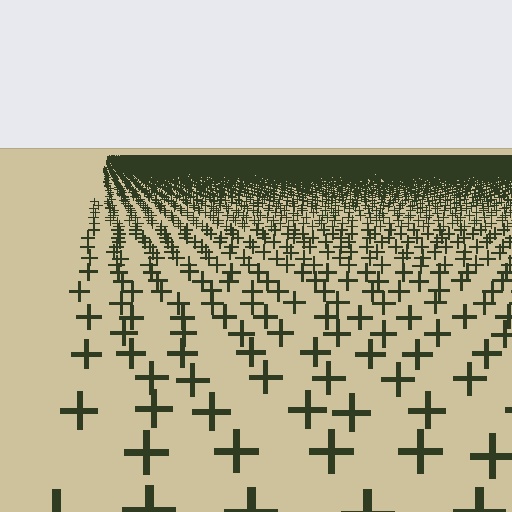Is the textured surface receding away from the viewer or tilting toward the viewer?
The surface is receding away from the viewer. Texture elements get smaller and denser toward the top.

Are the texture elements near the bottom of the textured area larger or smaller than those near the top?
Larger. Near the bottom, elements are closer to the viewer and appear at a bigger on-screen size.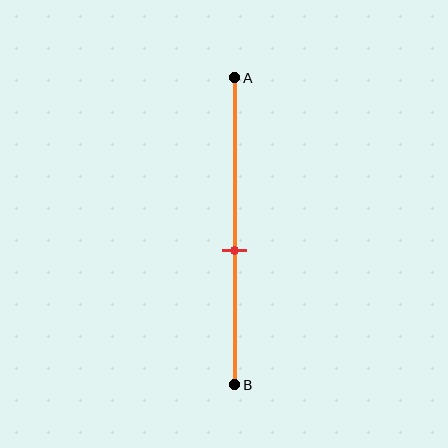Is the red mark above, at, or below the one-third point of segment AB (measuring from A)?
The red mark is below the one-third point of segment AB.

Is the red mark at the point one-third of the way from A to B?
No, the mark is at about 55% from A, not at the 33% one-third point.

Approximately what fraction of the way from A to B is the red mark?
The red mark is approximately 55% of the way from A to B.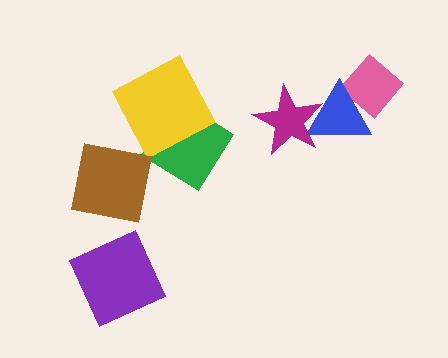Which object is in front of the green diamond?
The yellow square is in front of the green diamond.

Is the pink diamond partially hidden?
Yes, it is partially covered by another shape.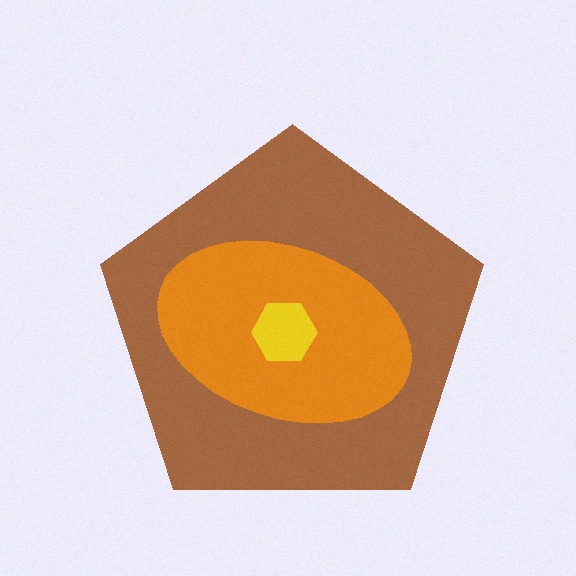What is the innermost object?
The yellow hexagon.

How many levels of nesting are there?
3.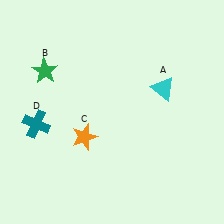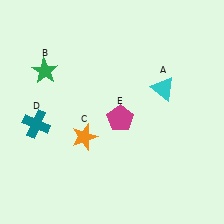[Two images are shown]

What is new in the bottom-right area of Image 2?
A magenta pentagon (E) was added in the bottom-right area of Image 2.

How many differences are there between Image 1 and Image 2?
There is 1 difference between the two images.